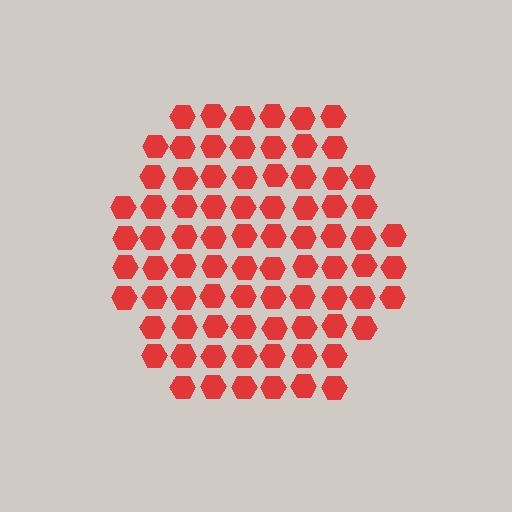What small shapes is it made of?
It is made of small hexagons.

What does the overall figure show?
The overall figure shows a hexagon.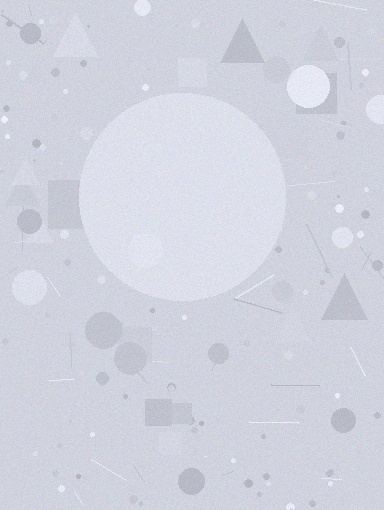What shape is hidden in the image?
A circle is hidden in the image.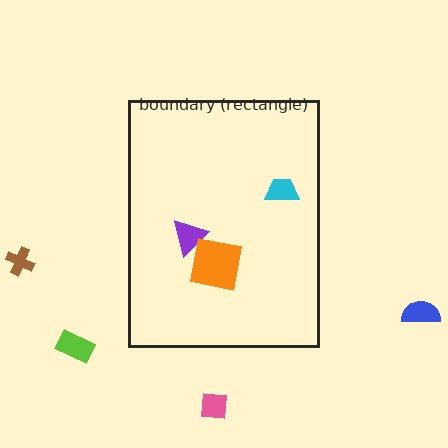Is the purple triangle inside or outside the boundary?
Inside.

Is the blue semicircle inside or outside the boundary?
Outside.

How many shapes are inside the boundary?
3 inside, 4 outside.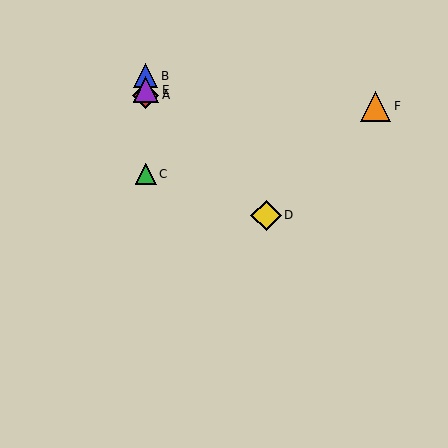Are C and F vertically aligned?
No, C is at x≈146 and F is at x≈376.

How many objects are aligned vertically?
4 objects (A, B, C, E) are aligned vertically.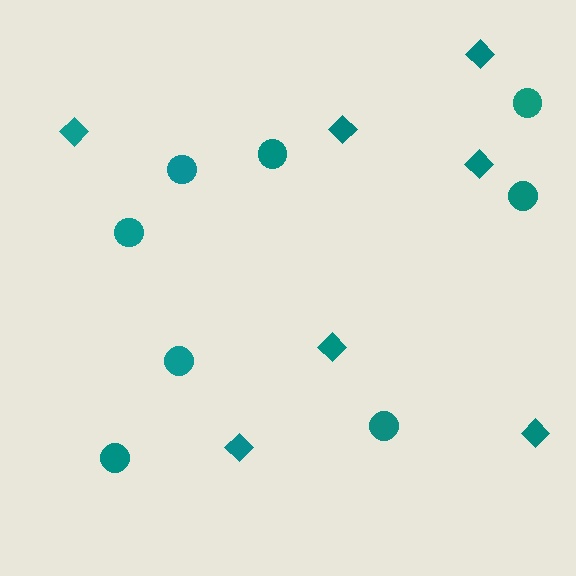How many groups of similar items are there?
There are 2 groups: one group of diamonds (7) and one group of circles (8).